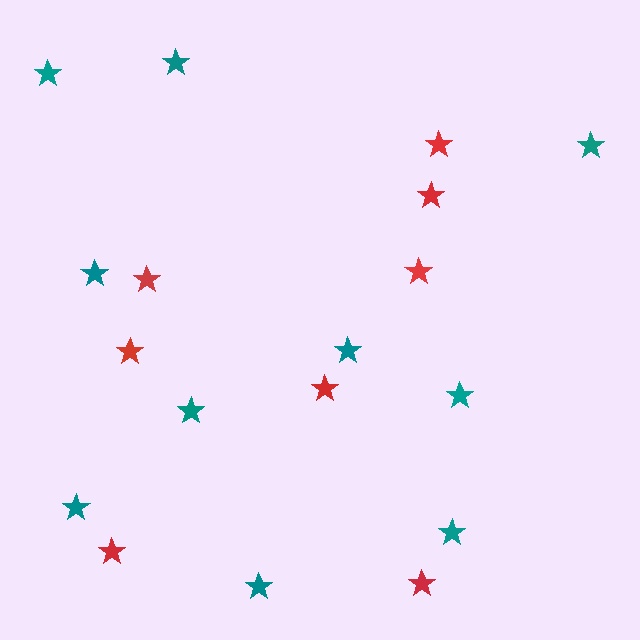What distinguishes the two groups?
There are 2 groups: one group of teal stars (10) and one group of red stars (8).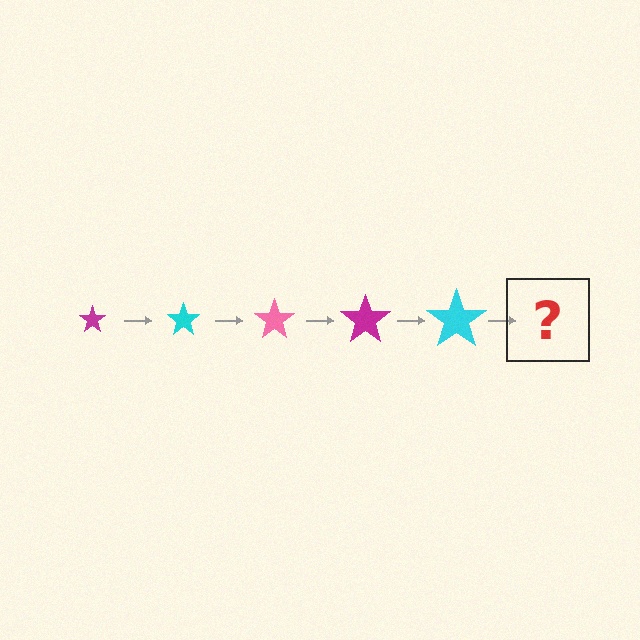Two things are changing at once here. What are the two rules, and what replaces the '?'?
The two rules are that the star grows larger each step and the color cycles through magenta, cyan, and pink. The '?' should be a pink star, larger than the previous one.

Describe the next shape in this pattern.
It should be a pink star, larger than the previous one.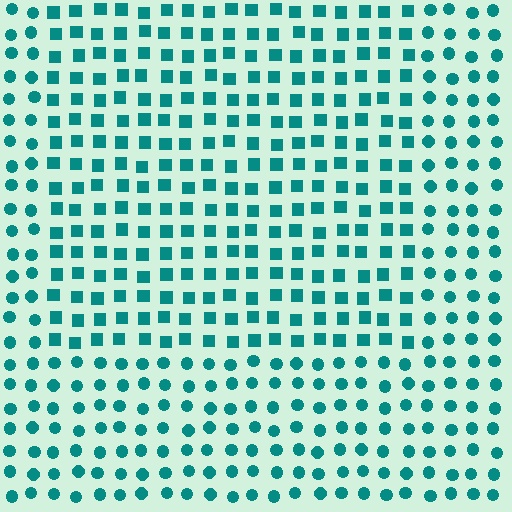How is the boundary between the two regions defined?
The boundary is defined by a change in element shape: squares inside vs. circles outside. All elements share the same color and spacing.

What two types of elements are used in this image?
The image uses squares inside the rectangle region and circles outside it.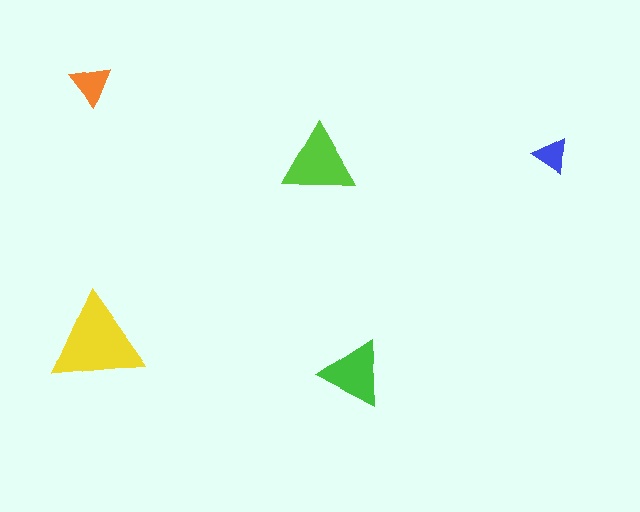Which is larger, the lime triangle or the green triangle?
The lime one.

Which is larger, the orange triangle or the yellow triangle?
The yellow one.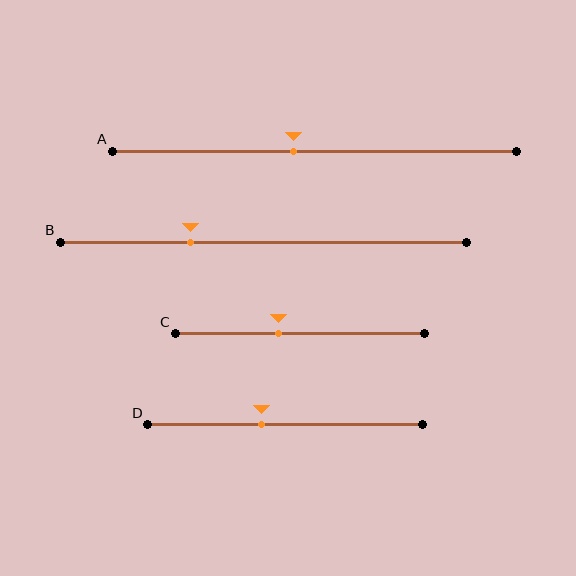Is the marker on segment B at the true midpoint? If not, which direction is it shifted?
No, the marker on segment B is shifted to the left by about 18% of the segment length.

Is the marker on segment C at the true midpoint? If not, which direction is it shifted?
No, the marker on segment C is shifted to the left by about 8% of the segment length.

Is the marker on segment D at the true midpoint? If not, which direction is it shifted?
No, the marker on segment D is shifted to the left by about 9% of the segment length.